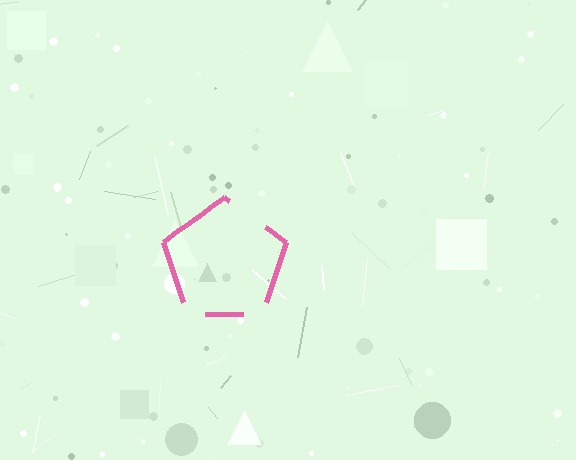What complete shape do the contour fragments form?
The contour fragments form a pentagon.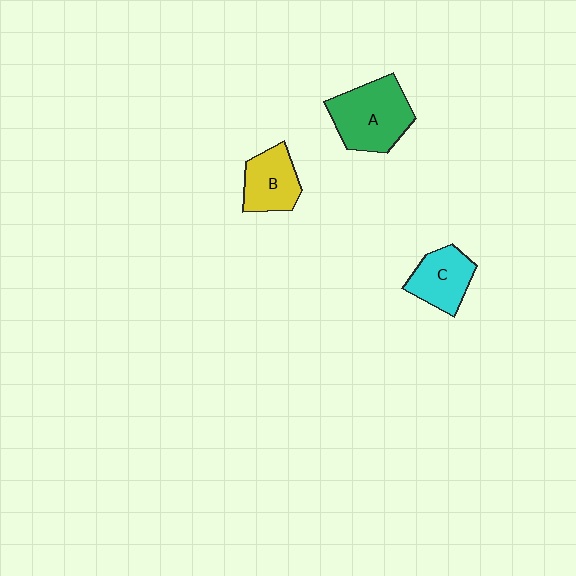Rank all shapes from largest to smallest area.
From largest to smallest: A (green), C (cyan), B (yellow).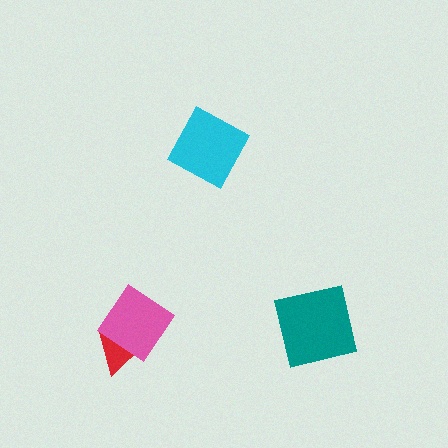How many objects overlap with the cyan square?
0 objects overlap with the cyan square.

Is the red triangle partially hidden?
Yes, it is partially covered by another shape.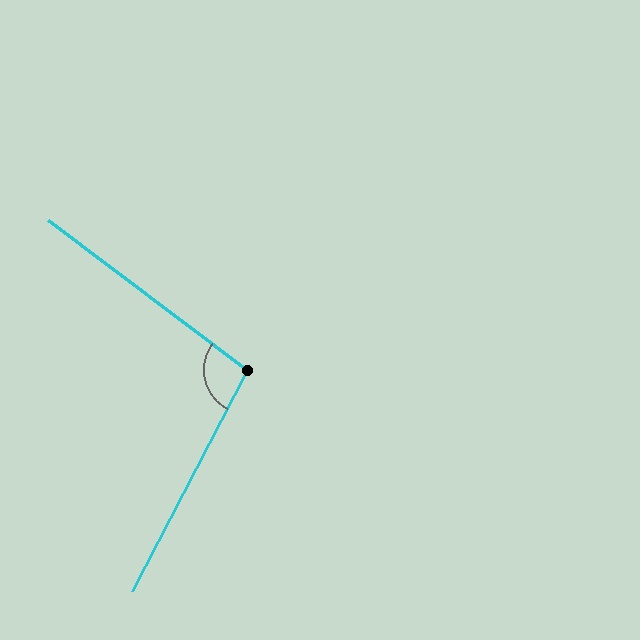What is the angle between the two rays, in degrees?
Approximately 99 degrees.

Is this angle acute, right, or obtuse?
It is obtuse.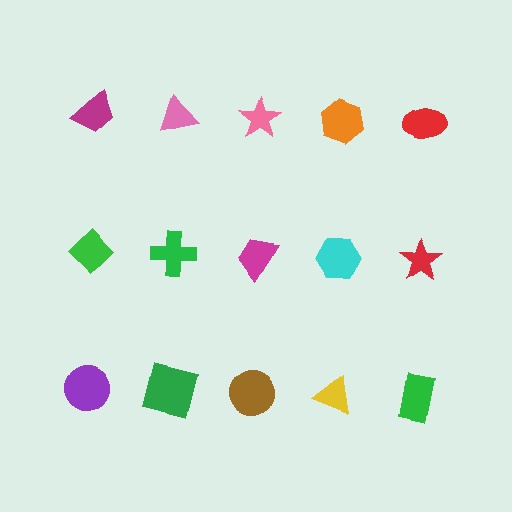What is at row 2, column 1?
A green diamond.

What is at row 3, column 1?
A purple circle.